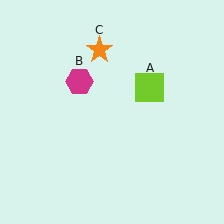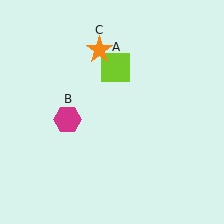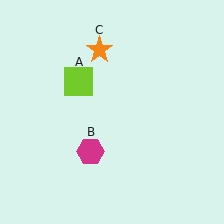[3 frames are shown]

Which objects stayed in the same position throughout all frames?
Orange star (object C) remained stationary.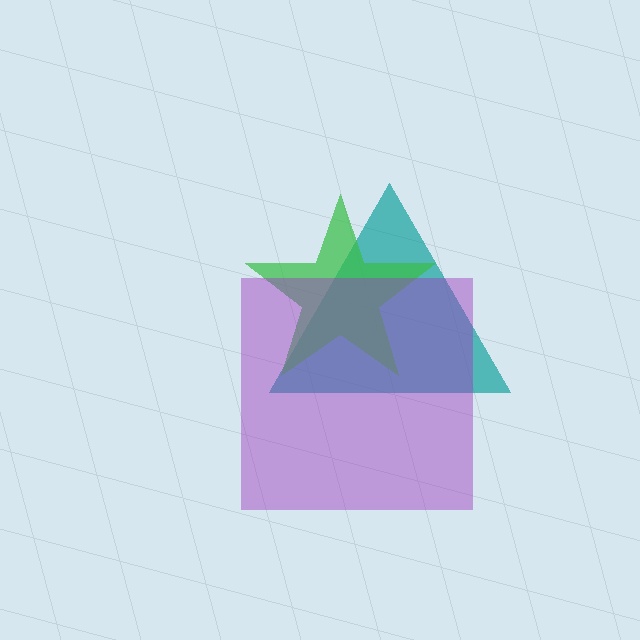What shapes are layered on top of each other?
The layered shapes are: a teal triangle, a green star, a purple square.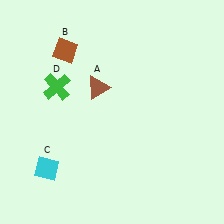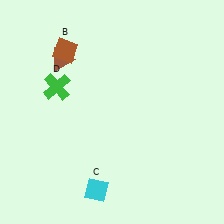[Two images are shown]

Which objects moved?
The objects that moved are: the brown triangle (A), the cyan diamond (C).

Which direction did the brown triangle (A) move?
The brown triangle (A) moved left.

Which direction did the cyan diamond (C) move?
The cyan diamond (C) moved right.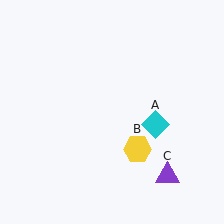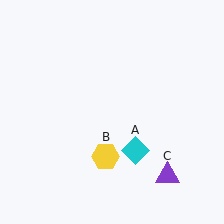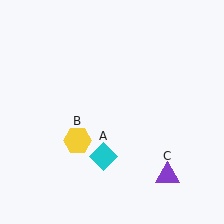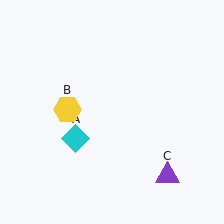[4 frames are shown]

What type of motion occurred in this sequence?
The cyan diamond (object A), yellow hexagon (object B) rotated clockwise around the center of the scene.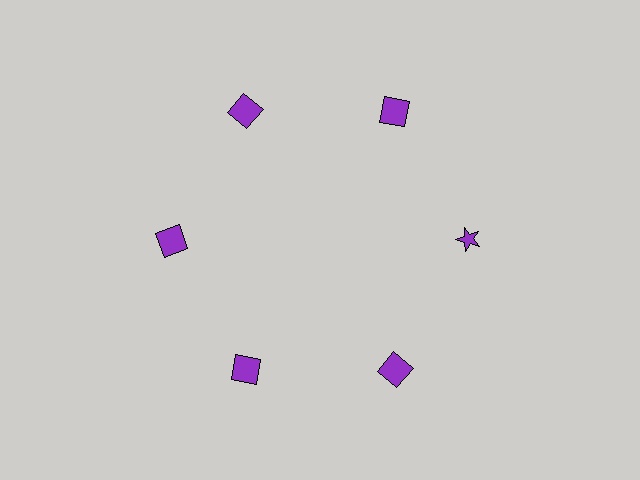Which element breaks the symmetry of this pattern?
The purple star at roughly the 3 o'clock position breaks the symmetry. All other shapes are purple squares.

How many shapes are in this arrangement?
There are 6 shapes arranged in a ring pattern.